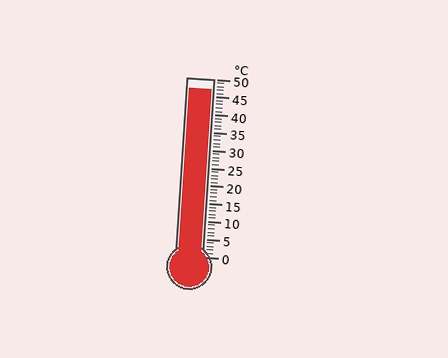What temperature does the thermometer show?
The thermometer shows approximately 47°C.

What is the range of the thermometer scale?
The thermometer scale ranges from 0°C to 50°C.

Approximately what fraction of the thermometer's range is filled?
The thermometer is filled to approximately 95% of its range.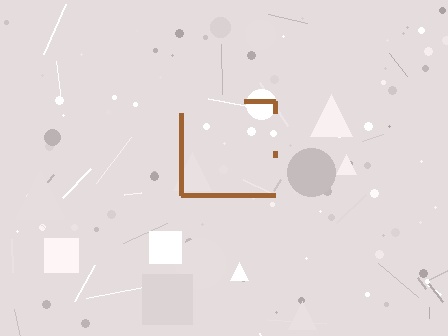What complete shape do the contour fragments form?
The contour fragments form a square.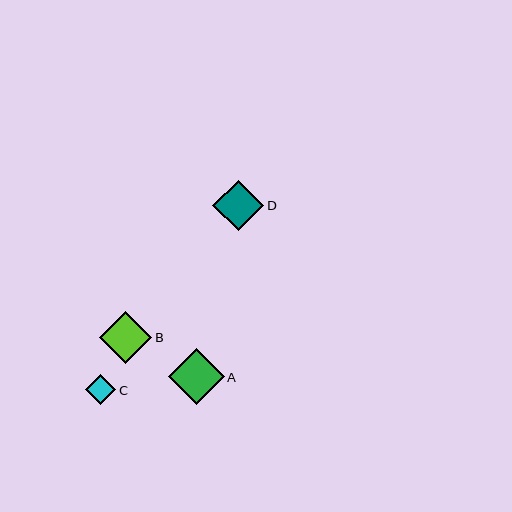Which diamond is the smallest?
Diamond C is the smallest with a size of approximately 30 pixels.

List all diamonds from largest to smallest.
From largest to smallest: A, B, D, C.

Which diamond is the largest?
Diamond A is the largest with a size of approximately 56 pixels.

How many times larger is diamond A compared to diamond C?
Diamond A is approximately 1.8 times the size of diamond C.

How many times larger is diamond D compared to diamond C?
Diamond D is approximately 1.7 times the size of diamond C.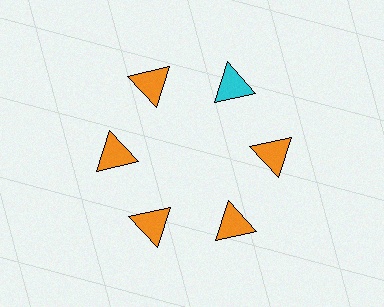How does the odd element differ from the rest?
It has a different color: cyan instead of orange.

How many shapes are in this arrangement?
There are 6 shapes arranged in a ring pattern.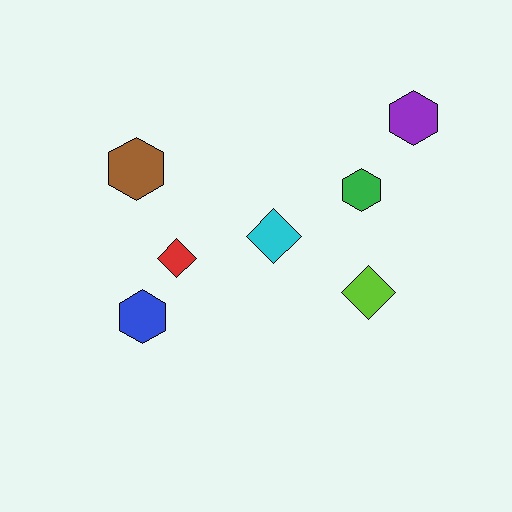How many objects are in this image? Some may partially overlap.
There are 7 objects.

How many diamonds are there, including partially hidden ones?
There are 3 diamonds.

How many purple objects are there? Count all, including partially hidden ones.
There is 1 purple object.